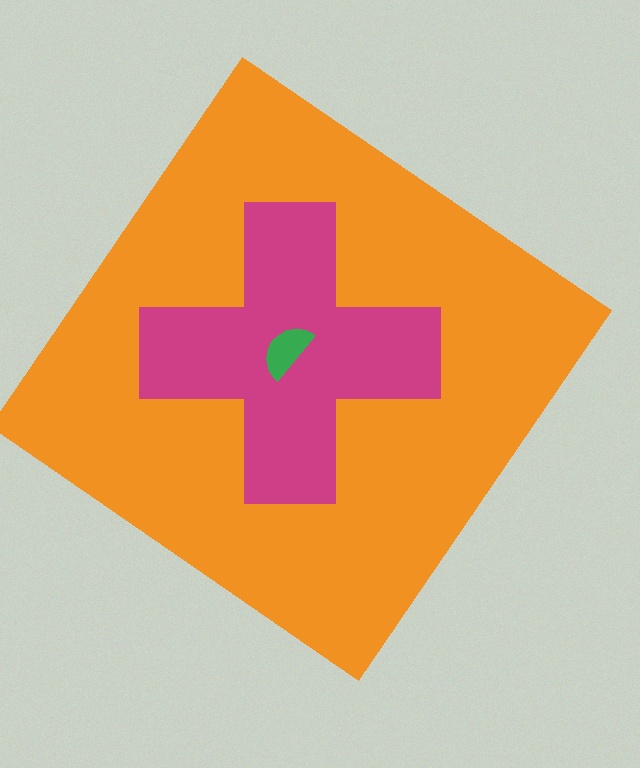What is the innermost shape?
The green semicircle.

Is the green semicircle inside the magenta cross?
Yes.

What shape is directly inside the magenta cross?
The green semicircle.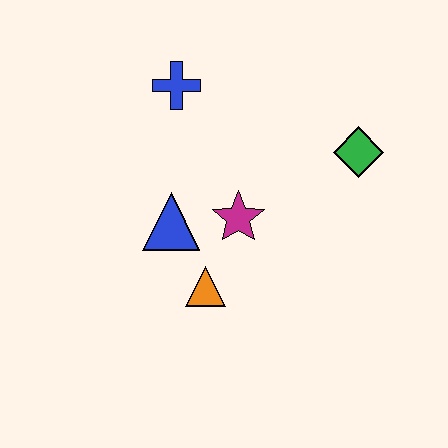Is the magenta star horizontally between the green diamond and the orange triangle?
Yes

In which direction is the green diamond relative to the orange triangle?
The green diamond is to the right of the orange triangle.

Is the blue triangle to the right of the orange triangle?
No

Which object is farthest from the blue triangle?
The green diamond is farthest from the blue triangle.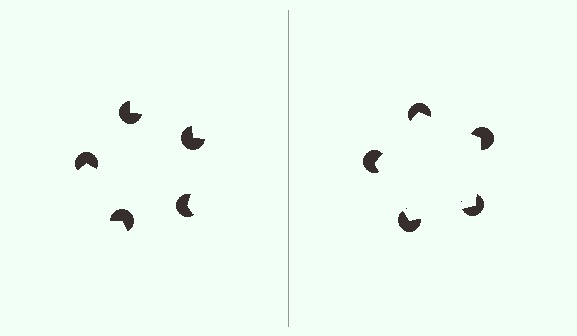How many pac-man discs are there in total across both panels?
10 — 5 on each side.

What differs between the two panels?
The pac-man discs are positioned identically on both sides; only the wedge orientations differ. On the right they align to a pentagon; on the left they are misaligned.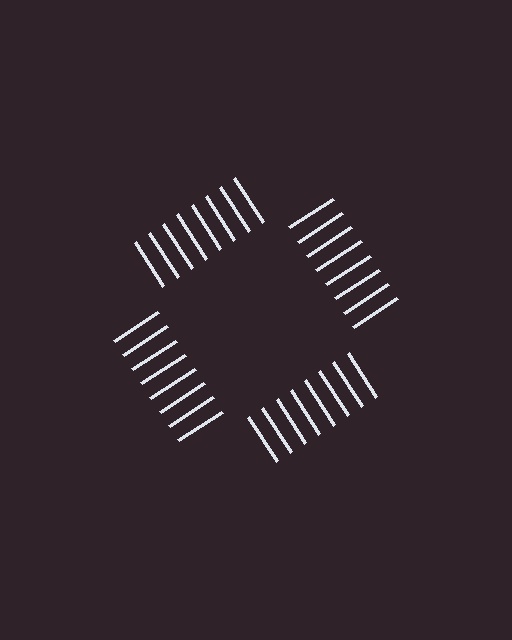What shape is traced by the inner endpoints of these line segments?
An illusory square — the line segments terminate on its edges but no continuous stroke is drawn.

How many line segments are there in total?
32 — 8 along each of the 4 edges.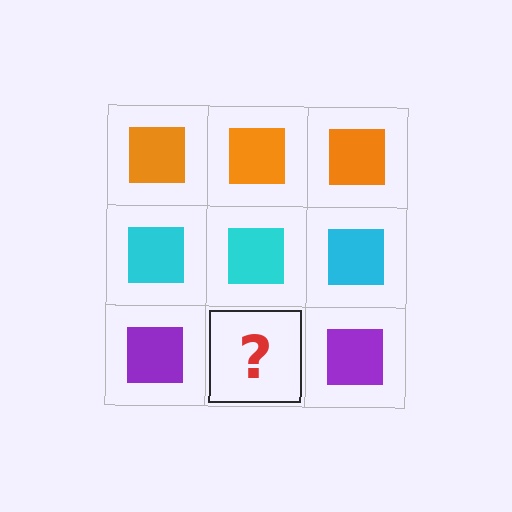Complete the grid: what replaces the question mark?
The question mark should be replaced with a purple square.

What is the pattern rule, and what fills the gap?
The rule is that each row has a consistent color. The gap should be filled with a purple square.